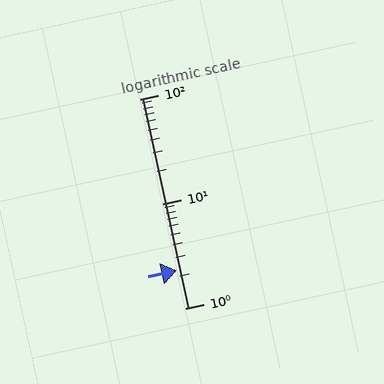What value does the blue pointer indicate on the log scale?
The pointer indicates approximately 2.3.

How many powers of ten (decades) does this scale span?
The scale spans 2 decades, from 1 to 100.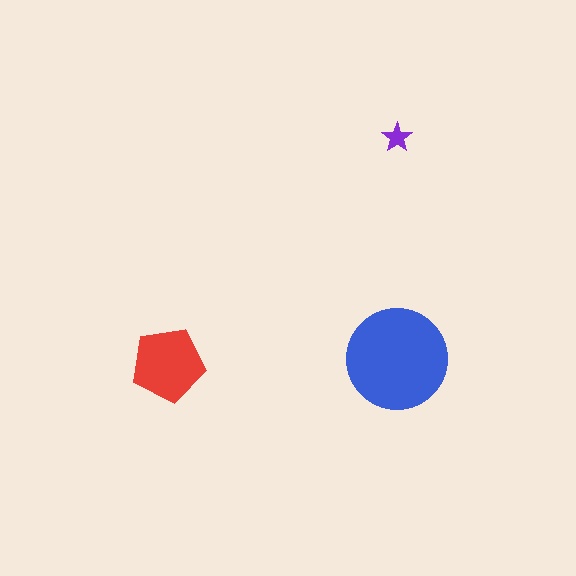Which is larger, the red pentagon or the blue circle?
The blue circle.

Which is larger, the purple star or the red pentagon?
The red pentagon.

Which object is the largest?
The blue circle.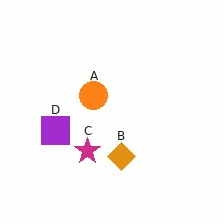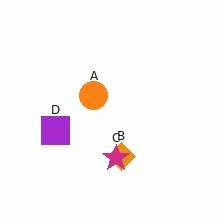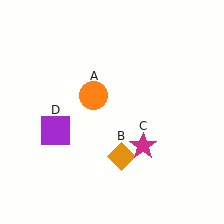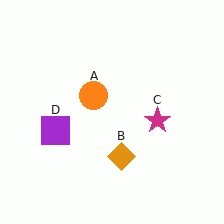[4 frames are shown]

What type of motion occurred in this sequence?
The magenta star (object C) rotated counterclockwise around the center of the scene.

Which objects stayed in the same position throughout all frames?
Orange circle (object A) and orange diamond (object B) and purple square (object D) remained stationary.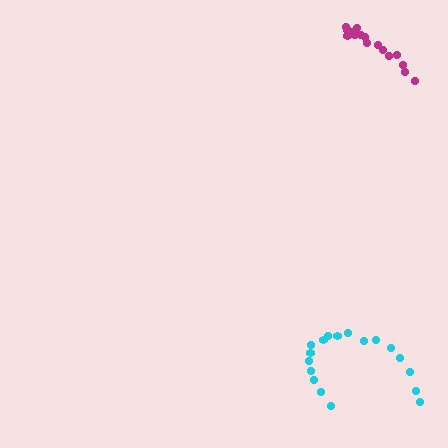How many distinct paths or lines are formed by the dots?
There are 2 distinct paths.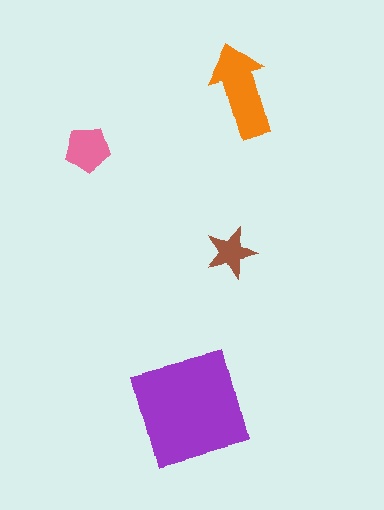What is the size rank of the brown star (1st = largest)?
4th.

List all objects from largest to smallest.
The purple square, the orange arrow, the pink pentagon, the brown star.